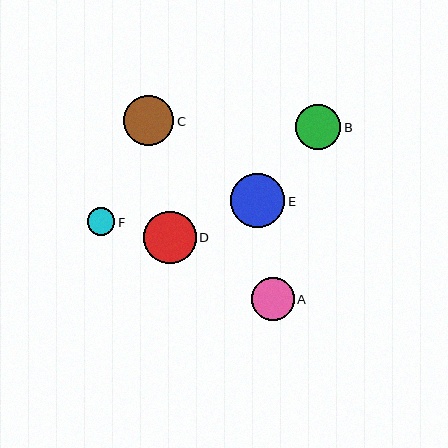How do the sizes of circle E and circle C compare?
Circle E and circle C are approximately the same size.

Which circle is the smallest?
Circle F is the smallest with a size of approximately 27 pixels.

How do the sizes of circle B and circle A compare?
Circle B and circle A are approximately the same size.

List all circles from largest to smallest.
From largest to smallest: E, D, C, B, A, F.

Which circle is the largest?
Circle E is the largest with a size of approximately 54 pixels.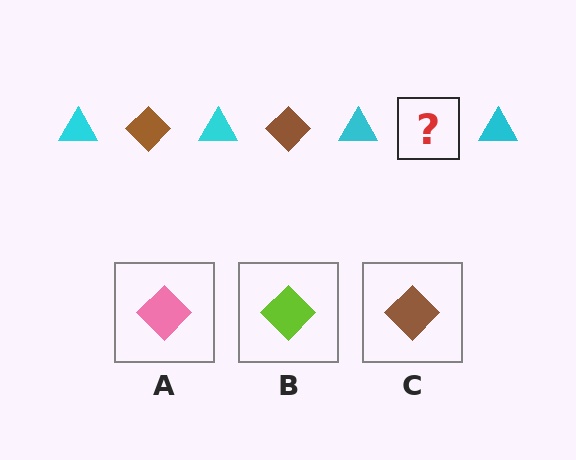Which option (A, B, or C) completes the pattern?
C.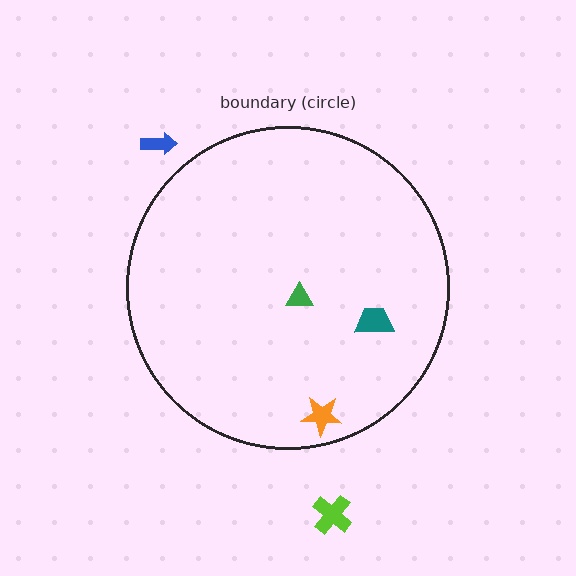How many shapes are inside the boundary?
3 inside, 2 outside.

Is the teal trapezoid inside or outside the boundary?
Inside.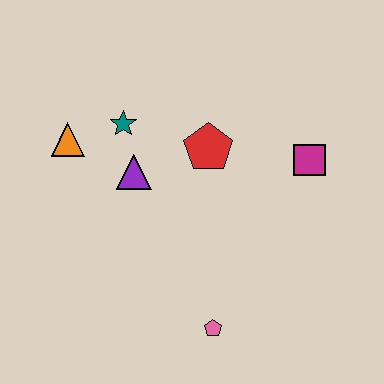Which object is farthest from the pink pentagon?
The orange triangle is farthest from the pink pentagon.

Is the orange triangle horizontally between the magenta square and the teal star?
No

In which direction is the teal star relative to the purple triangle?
The teal star is above the purple triangle.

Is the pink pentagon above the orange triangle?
No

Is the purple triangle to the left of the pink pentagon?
Yes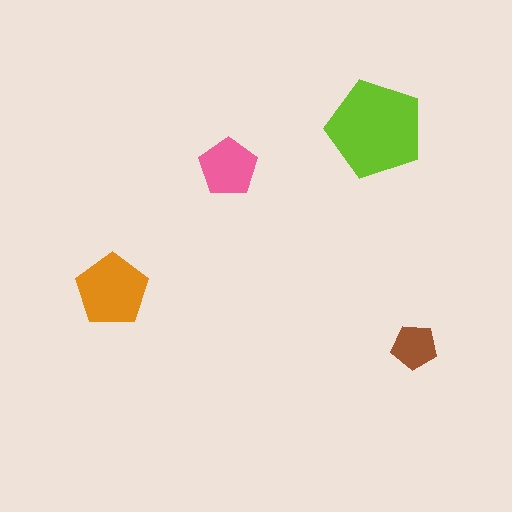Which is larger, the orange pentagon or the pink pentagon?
The orange one.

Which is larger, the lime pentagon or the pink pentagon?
The lime one.